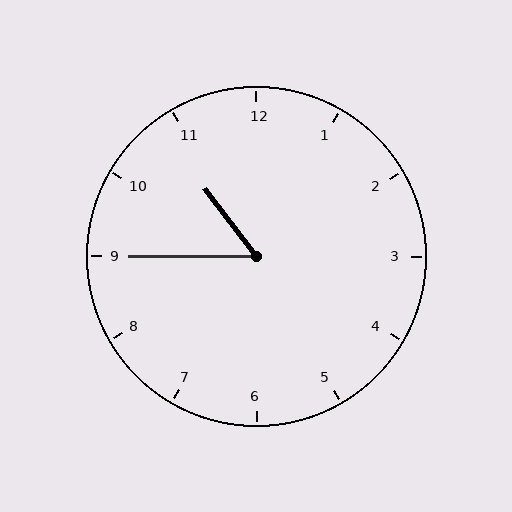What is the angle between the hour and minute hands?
Approximately 52 degrees.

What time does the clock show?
10:45.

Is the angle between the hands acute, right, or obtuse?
It is acute.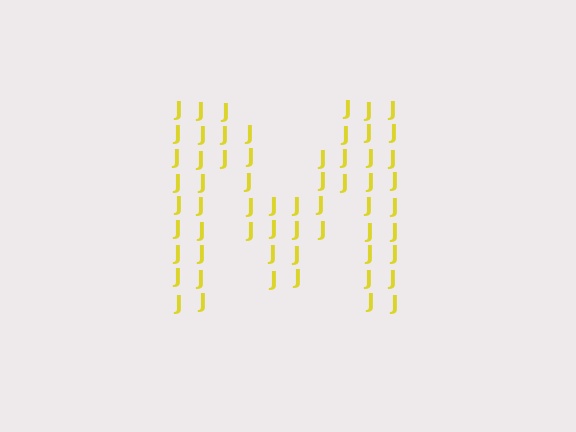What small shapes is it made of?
It is made of small letter J's.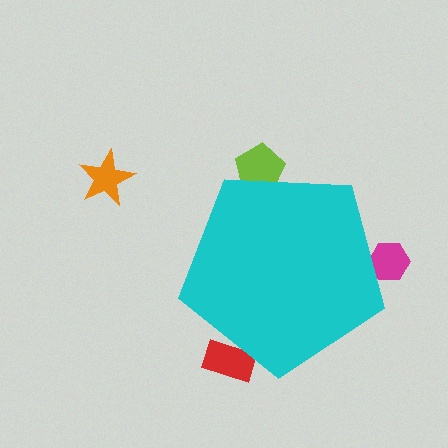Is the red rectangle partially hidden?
Yes, the red rectangle is partially hidden behind the cyan pentagon.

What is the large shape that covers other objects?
A cyan pentagon.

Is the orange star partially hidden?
No, the orange star is fully visible.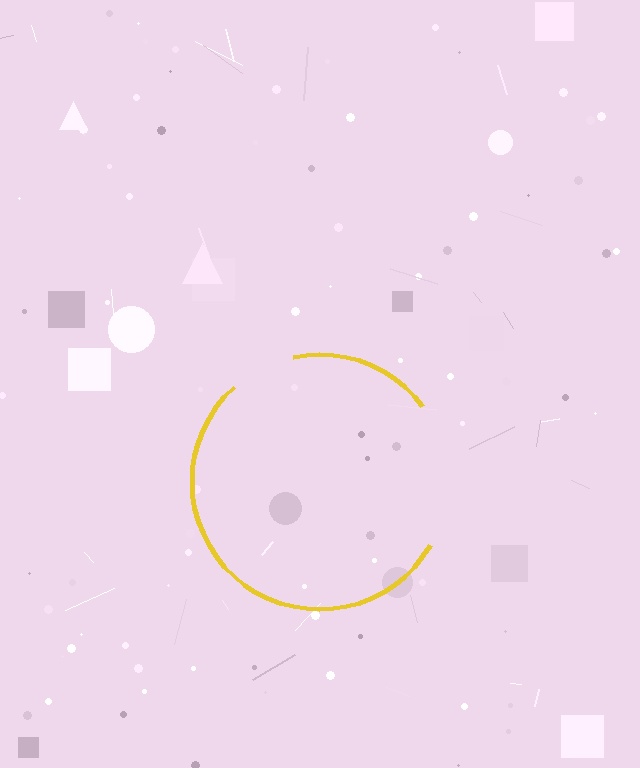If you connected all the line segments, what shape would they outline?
They would outline a circle.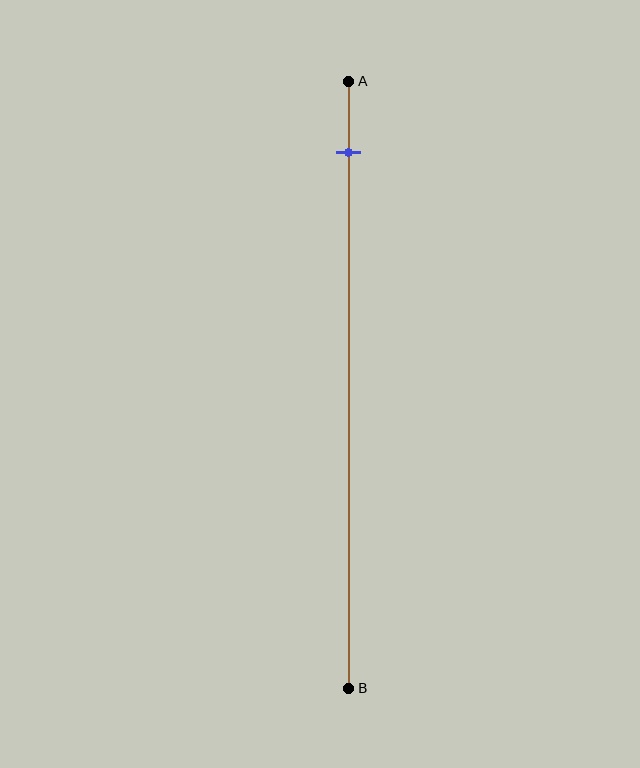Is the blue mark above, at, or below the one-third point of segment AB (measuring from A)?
The blue mark is above the one-third point of segment AB.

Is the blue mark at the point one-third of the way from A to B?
No, the mark is at about 10% from A, not at the 33% one-third point.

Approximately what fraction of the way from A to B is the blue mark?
The blue mark is approximately 10% of the way from A to B.